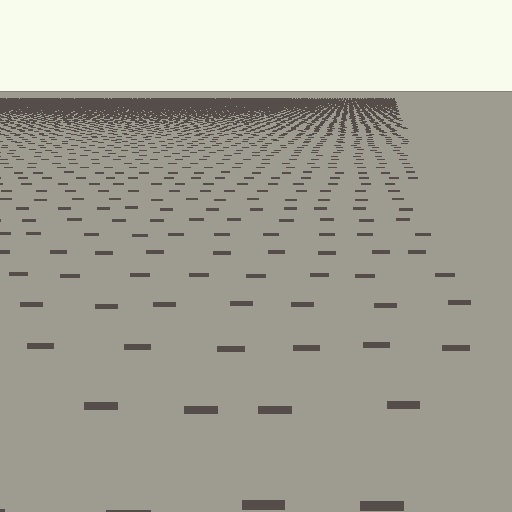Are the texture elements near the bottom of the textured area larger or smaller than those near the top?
Larger. Near the bottom, elements are closer to the viewer and appear at a bigger on-screen size.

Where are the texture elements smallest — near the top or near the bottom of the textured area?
Near the top.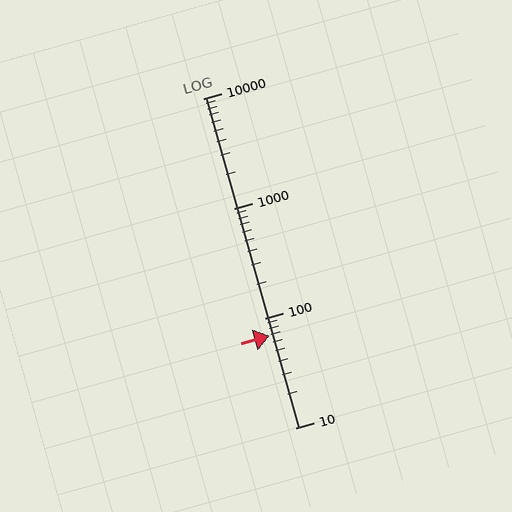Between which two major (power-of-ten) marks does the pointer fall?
The pointer is between 10 and 100.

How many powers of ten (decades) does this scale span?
The scale spans 3 decades, from 10 to 10000.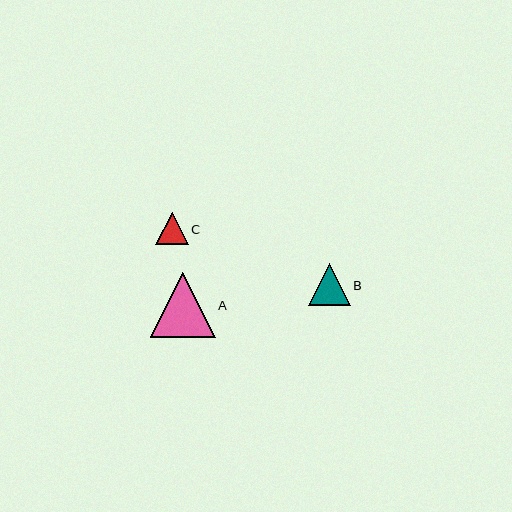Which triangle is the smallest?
Triangle C is the smallest with a size of approximately 32 pixels.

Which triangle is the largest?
Triangle A is the largest with a size of approximately 65 pixels.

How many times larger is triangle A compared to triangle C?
Triangle A is approximately 2.0 times the size of triangle C.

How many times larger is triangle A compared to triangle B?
Triangle A is approximately 1.5 times the size of triangle B.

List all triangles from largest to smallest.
From largest to smallest: A, B, C.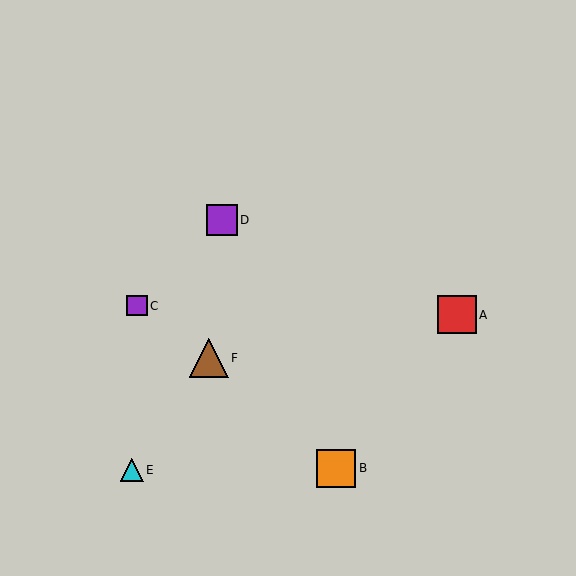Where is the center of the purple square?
The center of the purple square is at (222, 220).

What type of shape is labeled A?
Shape A is a red square.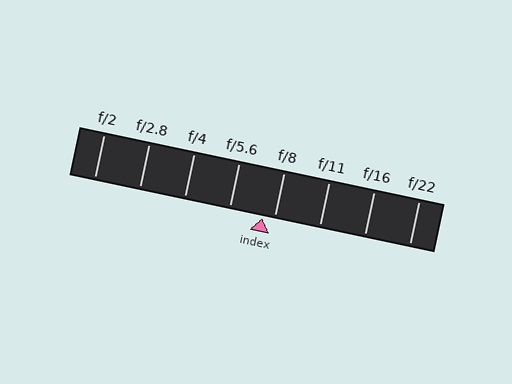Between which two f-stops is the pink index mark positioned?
The index mark is between f/5.6 and f/8.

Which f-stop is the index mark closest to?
The index mark is closest to f/8.